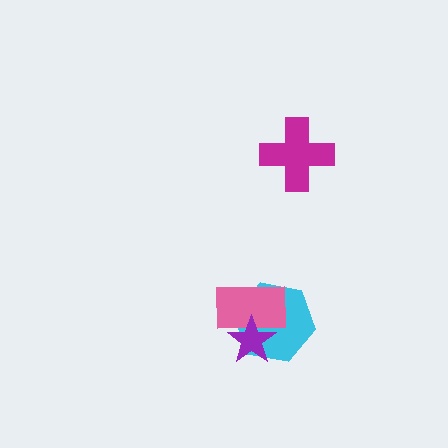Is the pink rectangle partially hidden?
Yes, it is partially covered by another shape.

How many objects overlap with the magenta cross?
0 objects overlap with the magenta cross.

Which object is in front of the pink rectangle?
The purple star is in front of the pink rectangle.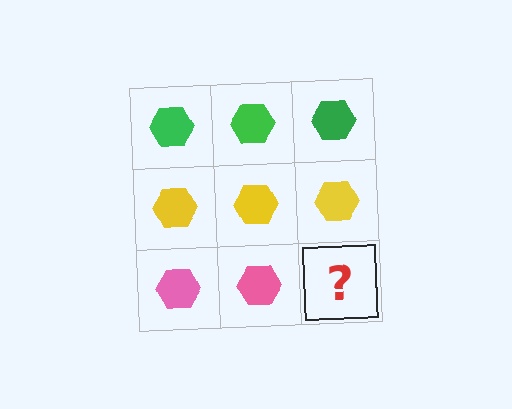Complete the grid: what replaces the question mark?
The question mark should be replaced with a pink hexagon.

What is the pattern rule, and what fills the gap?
The rule is that each row has a consistent color. The gap should be filled with a pink hexagon.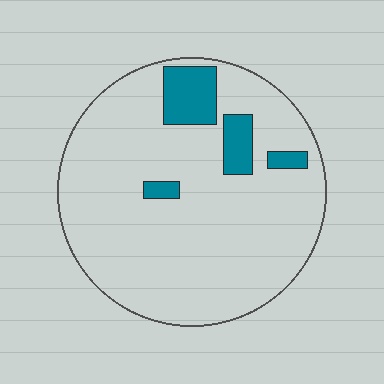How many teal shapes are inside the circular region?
4.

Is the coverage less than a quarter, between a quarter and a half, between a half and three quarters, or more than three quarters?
Less than a quarter.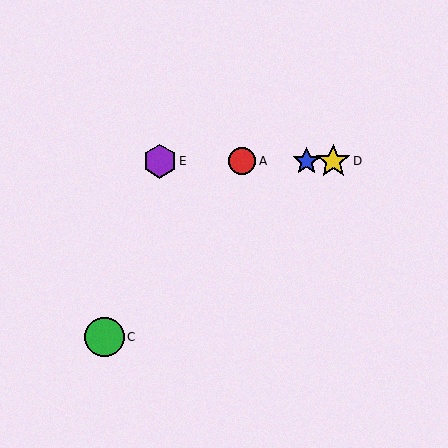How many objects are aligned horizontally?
4 objects (A, B, D, E) are aligned horizontally.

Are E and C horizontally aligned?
No, E is at y≈161 and C is at y≈337.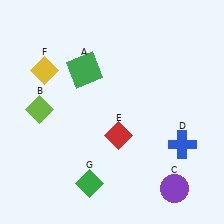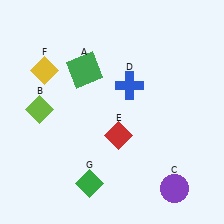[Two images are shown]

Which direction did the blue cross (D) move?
The blue cross (D) moved up.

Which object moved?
The blue cross (D) moved up.